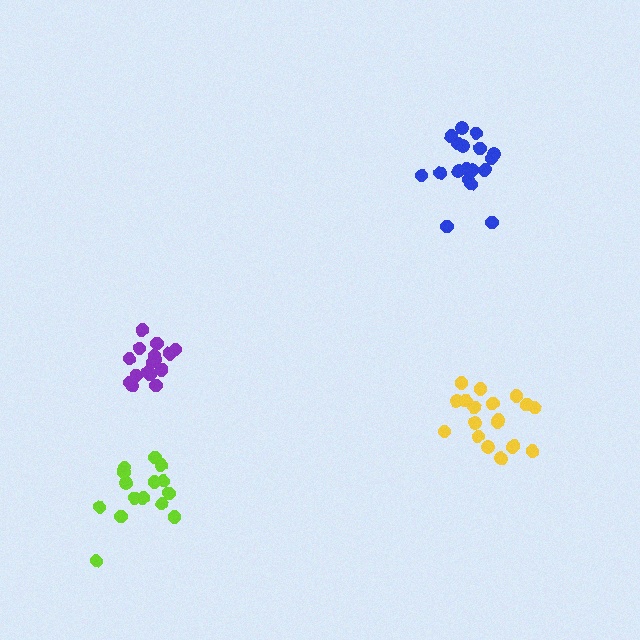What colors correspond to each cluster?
The clusters are colored: yellow, lime, blue, purple.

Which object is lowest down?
The lime cluster is bottommost.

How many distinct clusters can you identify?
There are 4 distinct clusters.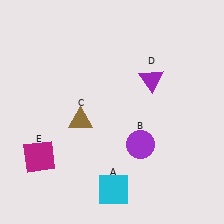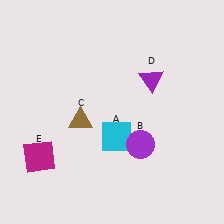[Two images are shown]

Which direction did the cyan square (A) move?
The cyan square (A) moved up.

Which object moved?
The cyan square (A) moved up.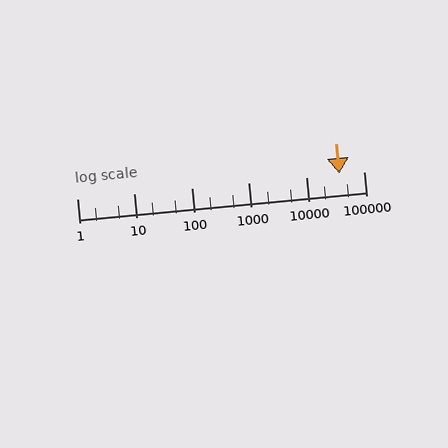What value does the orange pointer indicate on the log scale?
The pointer indicates approximately 37000.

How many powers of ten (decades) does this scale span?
The scale spans 5 decades, from 1 to 100000.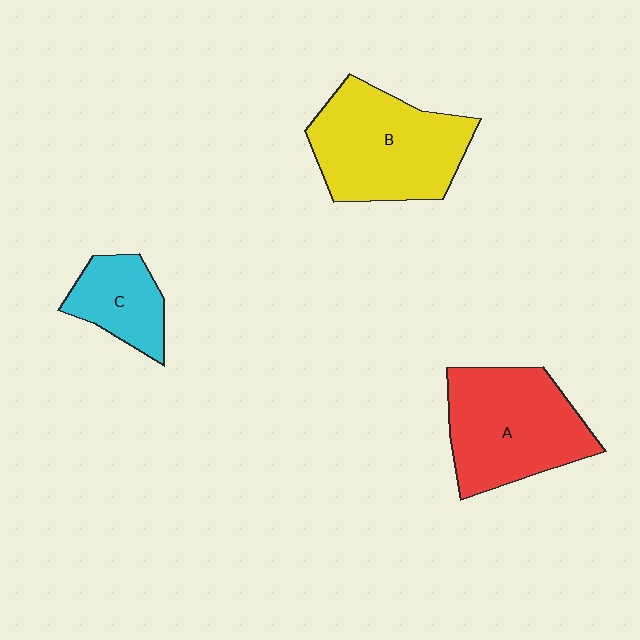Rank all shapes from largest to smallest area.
From largest to smallest: B (yellow), A (red), C (cyan).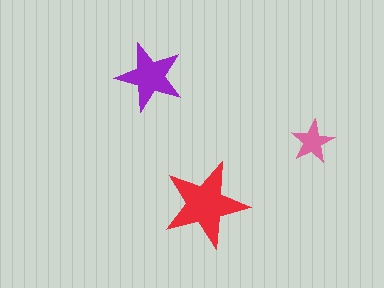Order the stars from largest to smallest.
the red one, the purple one, the pink one.